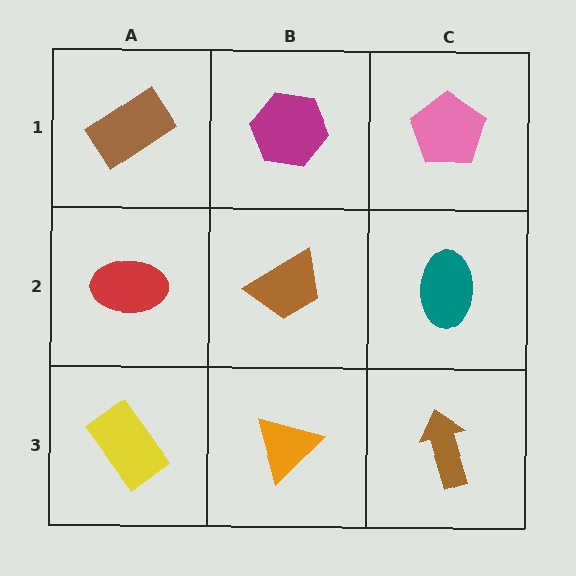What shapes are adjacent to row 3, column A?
A red ellipse (row 2, column A), an orange triangle (row 3, column B).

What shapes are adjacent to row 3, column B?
A brown trapezoid (row 2, column B), a yellow rectangle (row 3, column A), a brown arrow (row 3, column C).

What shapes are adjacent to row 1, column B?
A brown trapezoid (row 2, column B), a brown rectangle (row 1, column A), a pink pentagon (row 1, column C).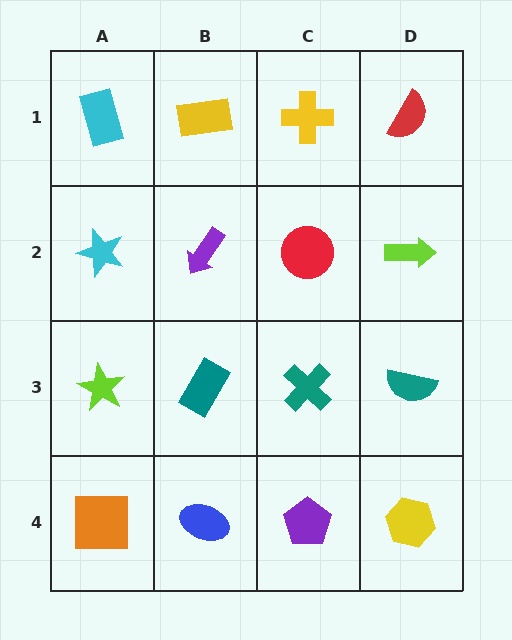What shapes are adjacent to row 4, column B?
A teal rectangle (row 3, column B), an orange square (row 4, column A), a purple pentagon (row 4, column C).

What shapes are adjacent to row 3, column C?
A red circle (row 2, column C), a purple pentagon (row 4, column C), a teal rectangle (row 3, column B), a teal semicircle (row 3, column D).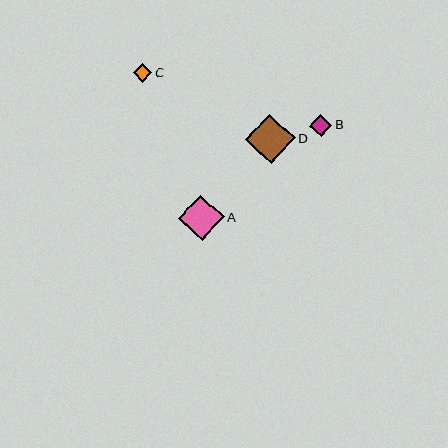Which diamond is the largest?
Diamond D is the largest with a size of approximately 49 pixels.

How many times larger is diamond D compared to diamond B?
Diamond D is approximately 2.2 times the size of diamond B.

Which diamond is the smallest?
Diamond C is the smallest with a size of approximately 19 pixels.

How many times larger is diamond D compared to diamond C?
Diamond D is approximately 2.7 times the size of diamond C.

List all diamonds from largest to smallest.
From largest to smallest: D, A, B, C.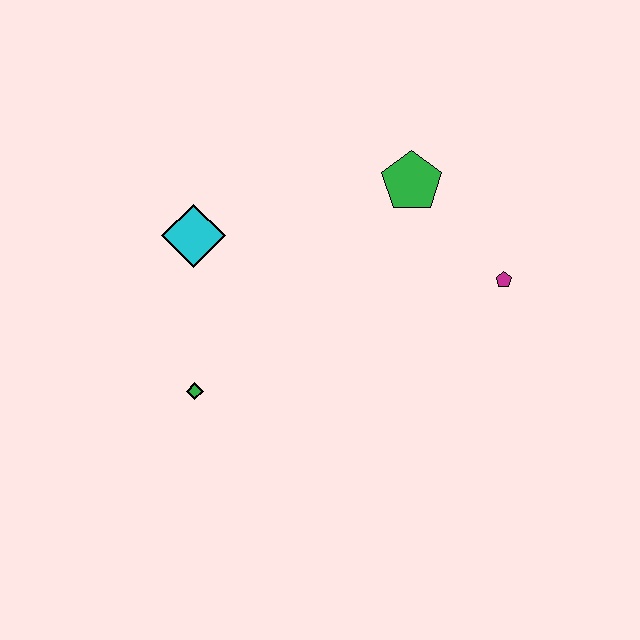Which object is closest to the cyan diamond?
The green diamond is closest to the cyan diamond.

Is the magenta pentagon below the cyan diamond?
Yes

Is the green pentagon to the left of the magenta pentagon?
Yes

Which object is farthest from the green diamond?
The magenta pentagon is farthest from the green diamond.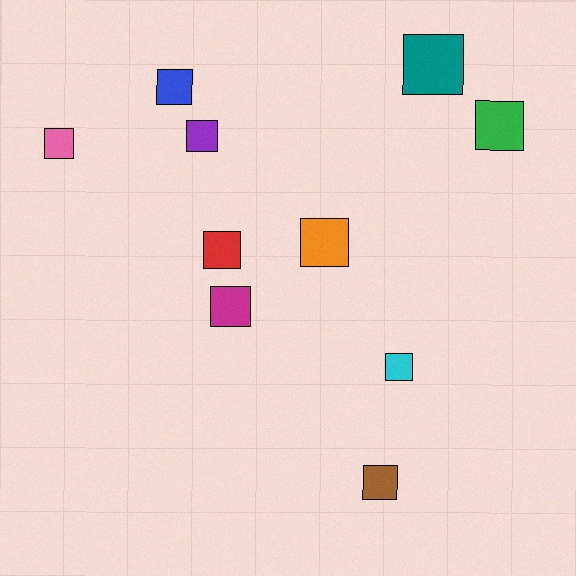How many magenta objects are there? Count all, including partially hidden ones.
There is 1 magenta object.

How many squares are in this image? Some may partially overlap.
There are 10 squares.